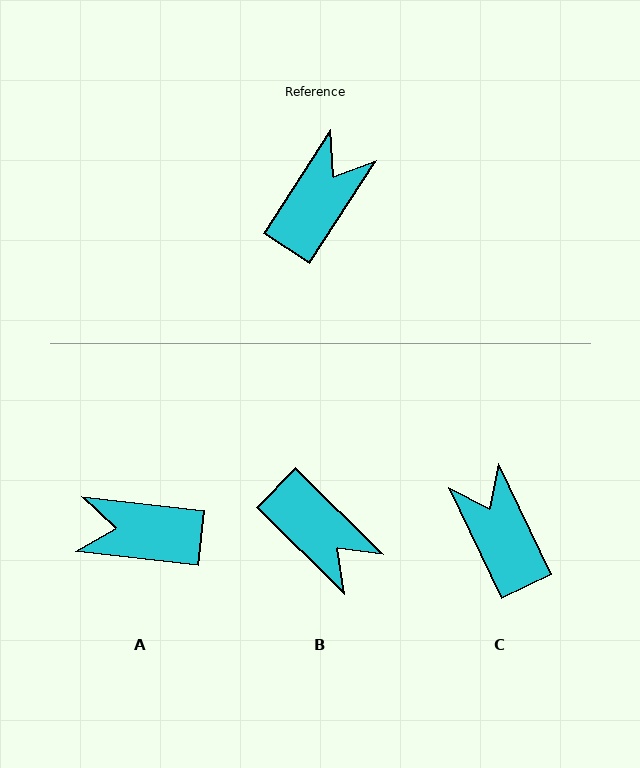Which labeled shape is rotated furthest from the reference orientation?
A, about 116 degrees away.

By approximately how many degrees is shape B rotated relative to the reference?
Approximately 102 degrees clockwise.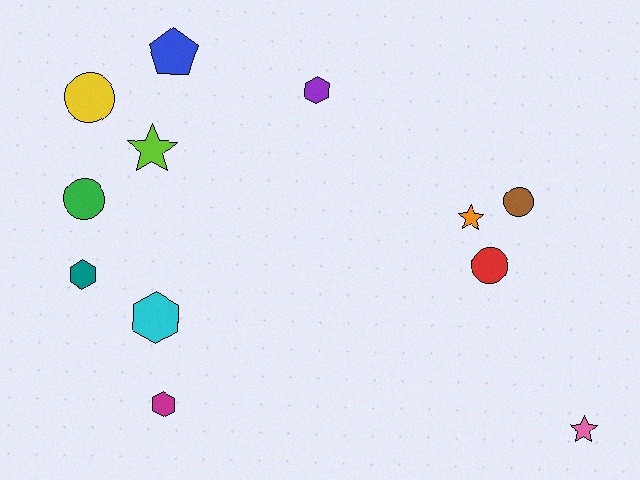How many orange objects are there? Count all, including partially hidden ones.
There is 1 orange object.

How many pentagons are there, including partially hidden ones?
There is 1 pentagon.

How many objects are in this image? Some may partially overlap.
There are 12 objects.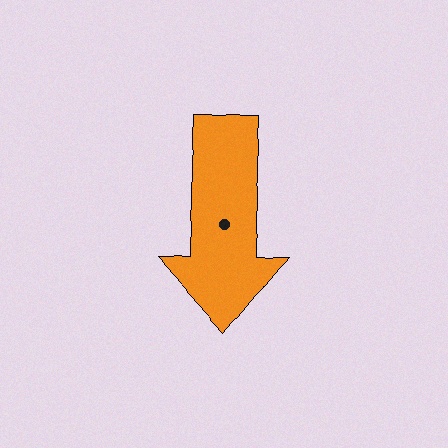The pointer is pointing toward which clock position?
Roughly 6 o'clock.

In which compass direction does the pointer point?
South.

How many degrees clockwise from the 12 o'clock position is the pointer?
Approximately 179 degrees.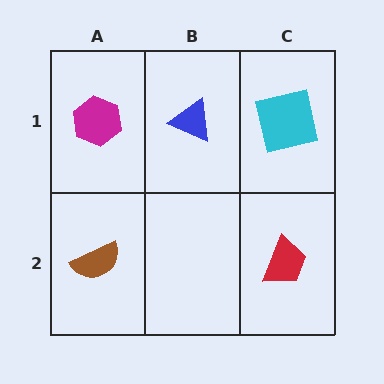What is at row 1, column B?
A blue triangle.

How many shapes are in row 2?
2 shapes.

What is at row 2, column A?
A brown semicircle.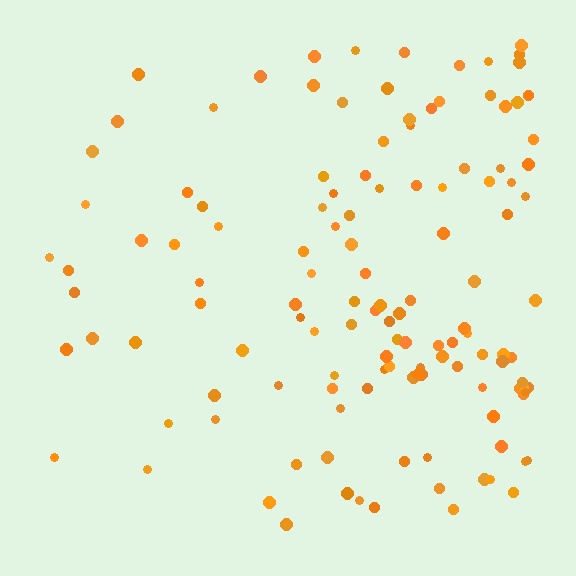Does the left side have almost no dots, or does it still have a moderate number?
Still a moderate number, just noticeably fewer than the right.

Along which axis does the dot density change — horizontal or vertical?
Horizontal.